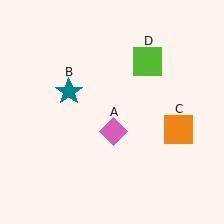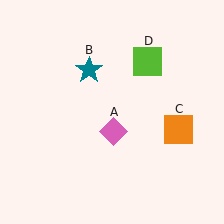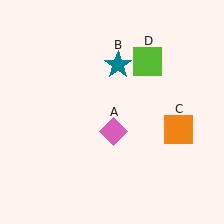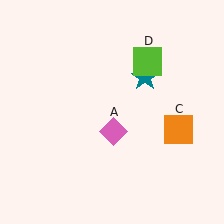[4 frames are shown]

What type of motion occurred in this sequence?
The teal star (object B) rotated clockwise around the center of the scene.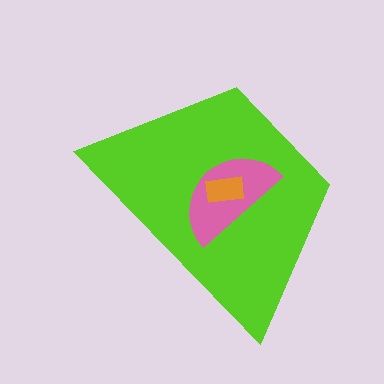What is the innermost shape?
The orange rectangle.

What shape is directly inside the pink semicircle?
The orange rectangle.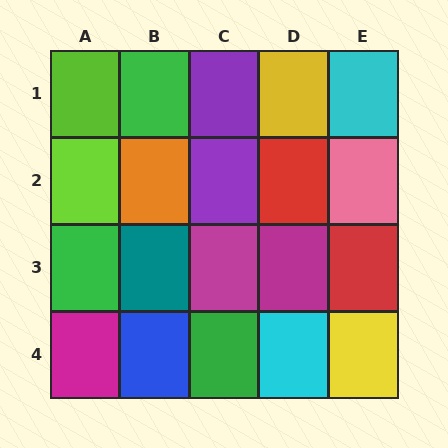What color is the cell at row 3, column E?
Red.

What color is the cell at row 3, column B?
Teal.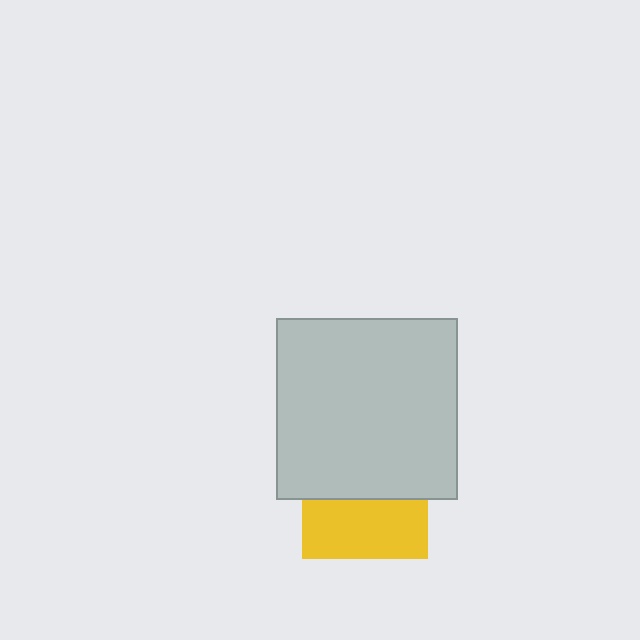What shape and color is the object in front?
The object in front is a light gray square.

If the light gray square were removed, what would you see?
You would see the complete yellow square.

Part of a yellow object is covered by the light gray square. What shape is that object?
It is a square.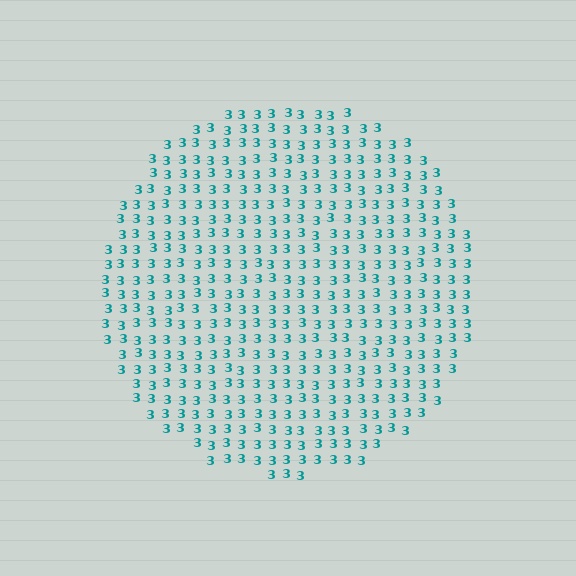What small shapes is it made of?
It is made of small digit 3's.